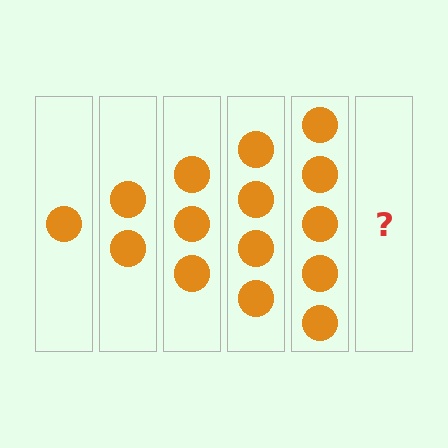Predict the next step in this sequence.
The next step is 6 circles.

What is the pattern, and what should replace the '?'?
The pattern is that each step adds one more circle. The '?' should be 6 circles.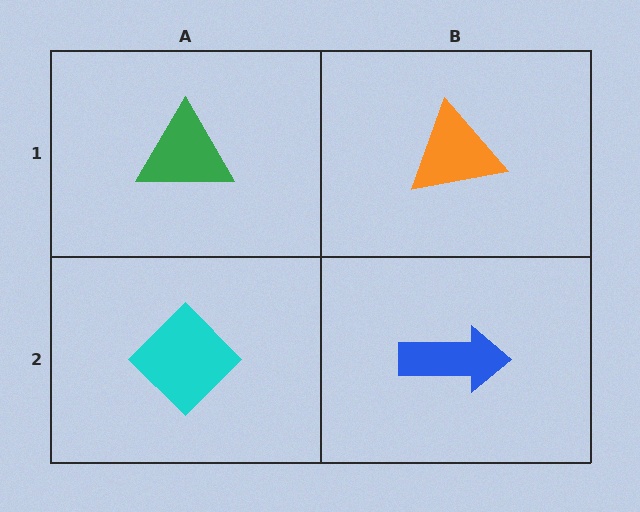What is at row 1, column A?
A green triangle.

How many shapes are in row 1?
2 shapes.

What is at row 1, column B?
An orange triangle.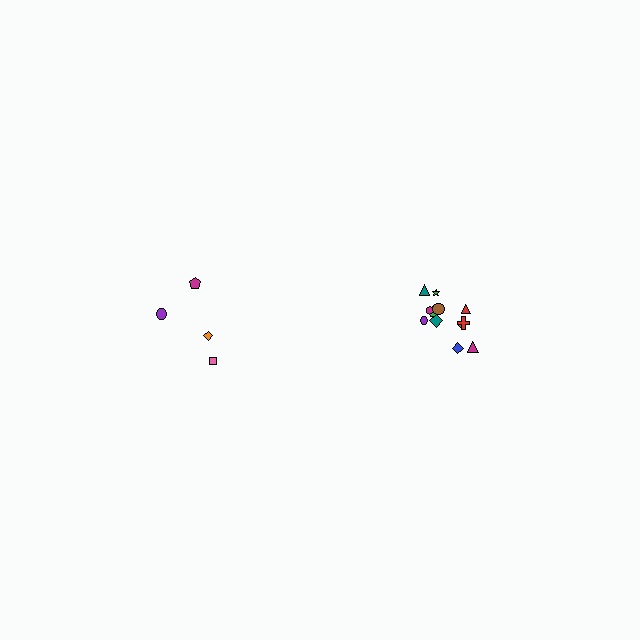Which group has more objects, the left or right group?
The right group.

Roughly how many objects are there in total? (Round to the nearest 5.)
Roughly 15 objects in total.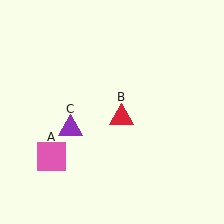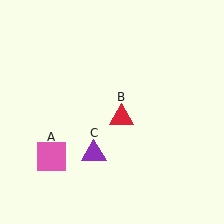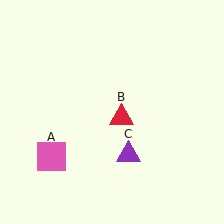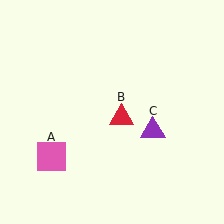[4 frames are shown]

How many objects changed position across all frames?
1 object changed position: purple triangle (object C).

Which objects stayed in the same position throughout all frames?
Pink square (object A) and red triangle (object B) remained stationary.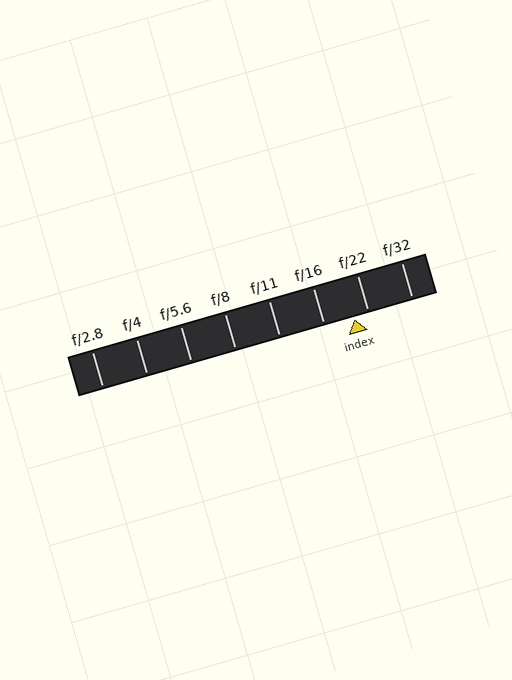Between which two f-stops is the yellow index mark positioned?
The index mark is between f/16 and f/22.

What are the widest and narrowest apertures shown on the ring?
The widest aperture shown is f/2.8 and the narrowest is f/32.